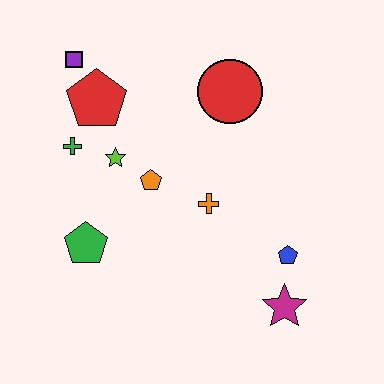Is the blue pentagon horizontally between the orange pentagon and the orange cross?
No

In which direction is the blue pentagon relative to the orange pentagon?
The blue pentagon is to the right of the orange pentagon.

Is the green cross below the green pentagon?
No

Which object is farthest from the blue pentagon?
The purple square is farthest from the blue pentagon.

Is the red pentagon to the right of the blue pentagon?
No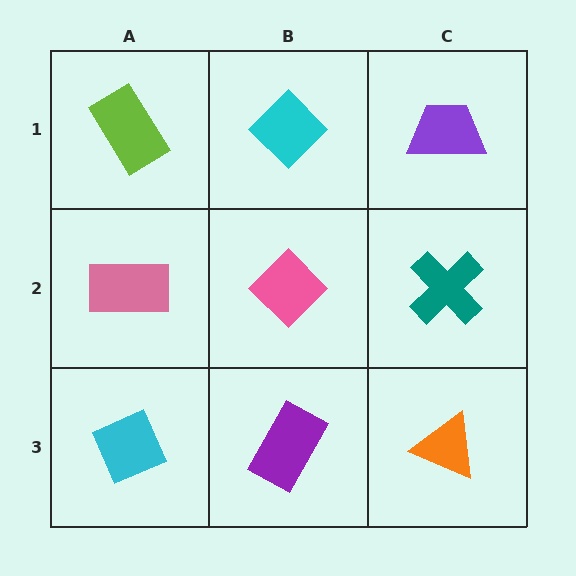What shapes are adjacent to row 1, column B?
A pink diamond (row 2, column B), a lime rectangle (row 1, column A), a purple trapezoid (row 1, column C).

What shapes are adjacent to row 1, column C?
A teal cross (row 2, column C), a cyan diamond (row 1, column B).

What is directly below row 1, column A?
A pink rectangle.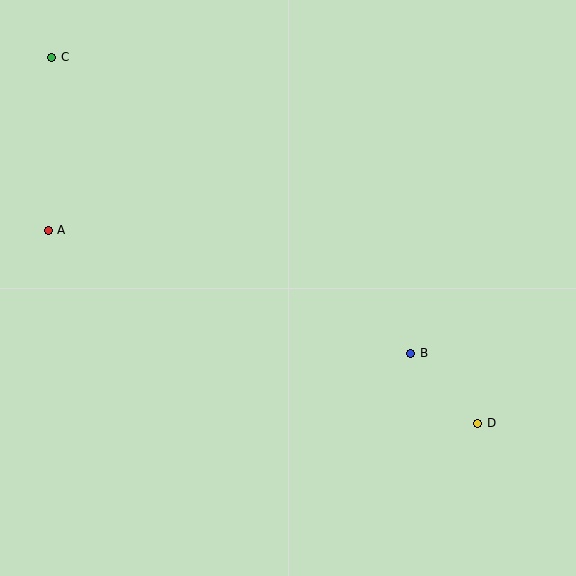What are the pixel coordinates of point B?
Point B is at (411, 353).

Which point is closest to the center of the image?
Point B at (411, 353) is closest to the center.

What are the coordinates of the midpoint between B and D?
The midpoint between B and D is at (444, 388).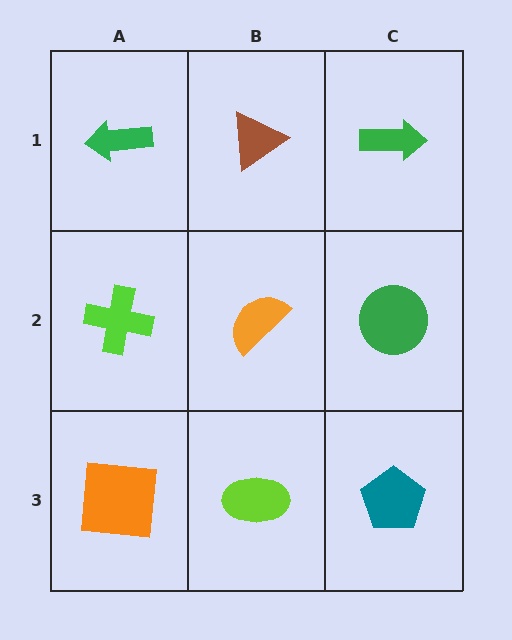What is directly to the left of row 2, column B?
A lime cross.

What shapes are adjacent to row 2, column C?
A green arrow (row 1, column C), a teal pentagon (row 3, column C), an orange semicircle (row 2, column B).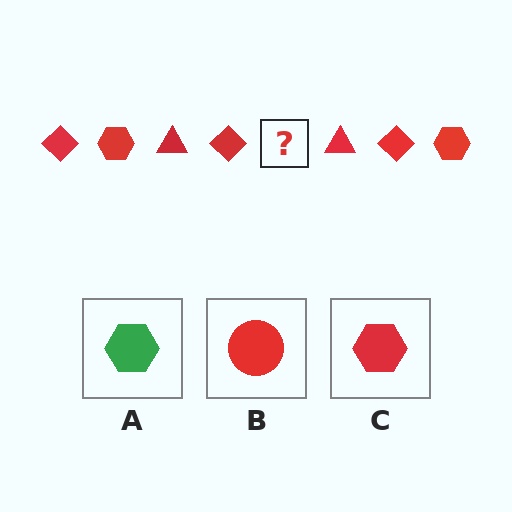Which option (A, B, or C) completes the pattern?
C.